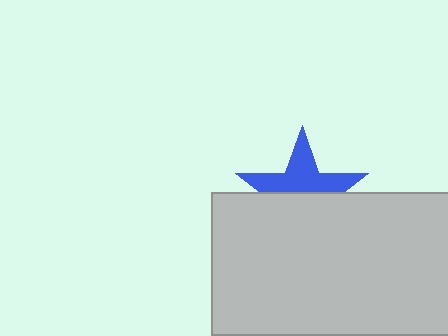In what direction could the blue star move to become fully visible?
The blue star could move up. That would shift it out from behind the light gray rectangle entirely.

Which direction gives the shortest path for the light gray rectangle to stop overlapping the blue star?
Moving down gives the shortest separation.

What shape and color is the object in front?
The object in front is a light gray rectangle.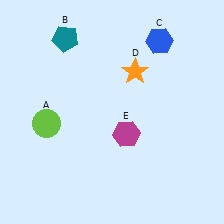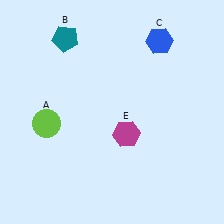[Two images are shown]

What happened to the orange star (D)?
The orange star (D) was removed in Image 2. It was in the top-right area of Image 1.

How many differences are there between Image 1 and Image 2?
There is 1 difference between the two images.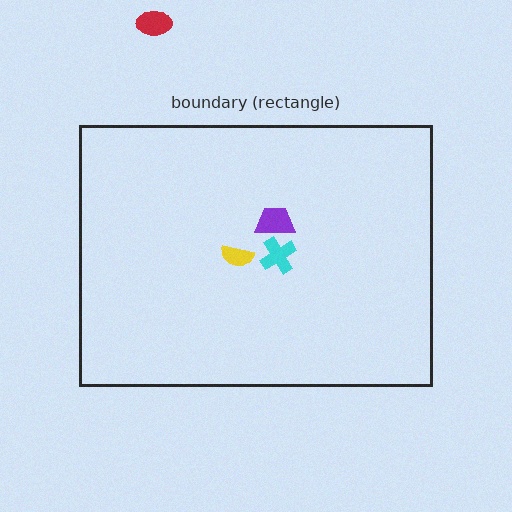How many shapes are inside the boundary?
3 inside, 1 outside.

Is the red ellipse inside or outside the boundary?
Outside.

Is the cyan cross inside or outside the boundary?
Inside.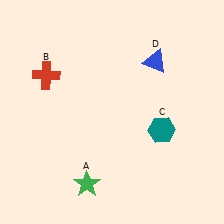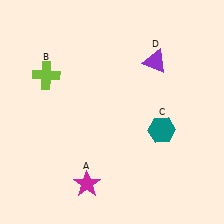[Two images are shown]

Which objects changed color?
A changed from green to magenta. B changed from red to lime. D changed from blue to purple.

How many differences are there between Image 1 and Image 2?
There are 3 differences between the two images.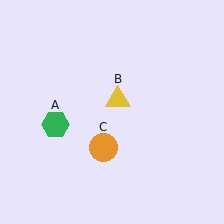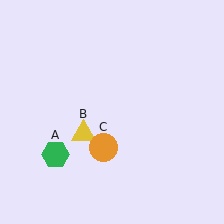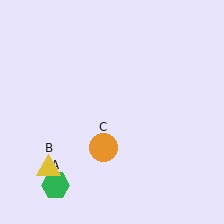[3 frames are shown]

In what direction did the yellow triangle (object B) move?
The yellow triangle (object B) moved down and to the left.